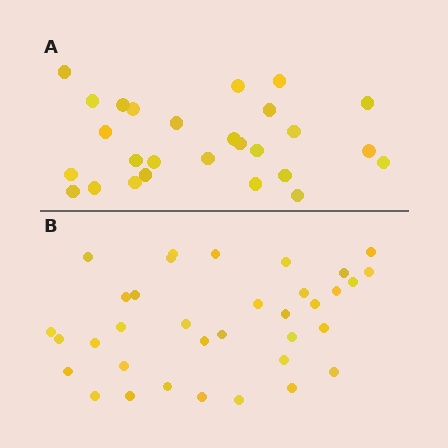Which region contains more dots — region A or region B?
Region B (the bottom region) has more dots.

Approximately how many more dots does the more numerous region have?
Region B has roughly 8 or so more dots than region A.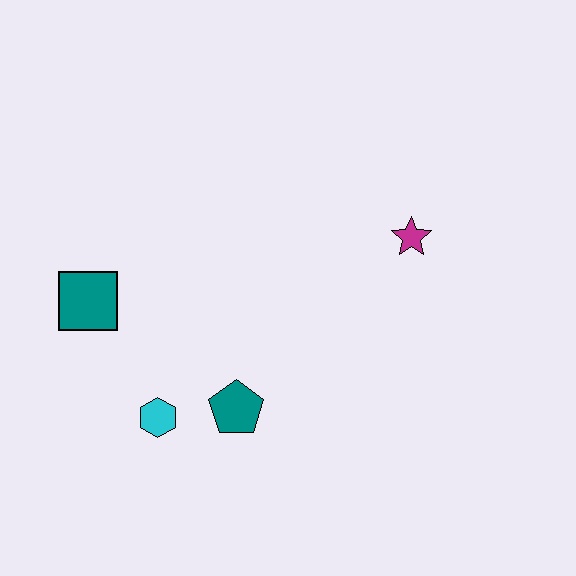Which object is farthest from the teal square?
The magenta star is farthest from the teal square.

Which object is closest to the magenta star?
The teal pentagon is closest to the magenta star.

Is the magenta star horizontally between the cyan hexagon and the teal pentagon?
No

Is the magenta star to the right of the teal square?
Yes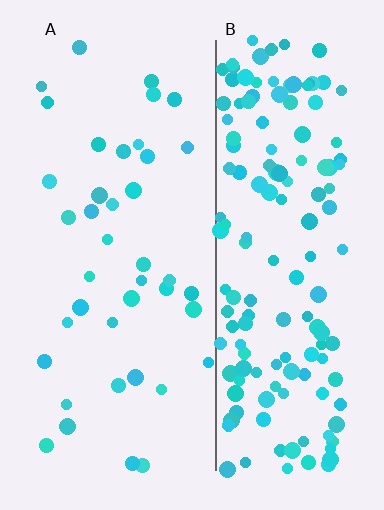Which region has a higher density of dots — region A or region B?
B (the right).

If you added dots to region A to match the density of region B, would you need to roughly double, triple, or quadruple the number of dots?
Approximately quadruple.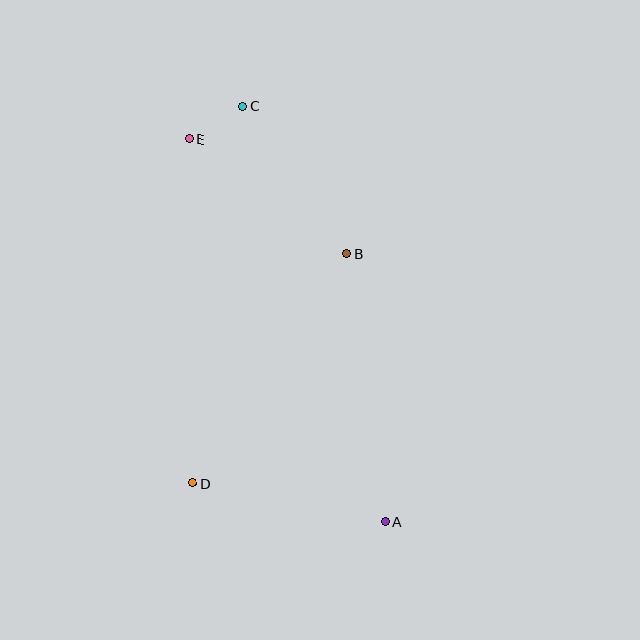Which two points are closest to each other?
Points C and E are closest to each other.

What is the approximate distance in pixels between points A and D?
The distance between A and D is approximately 197 pixels.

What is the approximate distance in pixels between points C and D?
The distance between C and D is approximately 380 pixels.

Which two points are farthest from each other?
Points A and C are farthest from each other.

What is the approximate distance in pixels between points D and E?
The distance between D and E is approximately 344 pixels.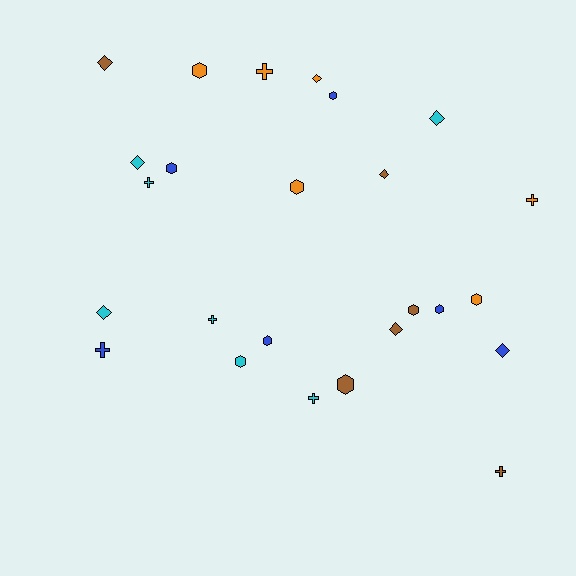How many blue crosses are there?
There is 1 blue cross.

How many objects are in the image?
There are 25 objects.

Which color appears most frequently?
Cyan, with 7 objects.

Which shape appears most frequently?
Hexagon, with 10 objects.